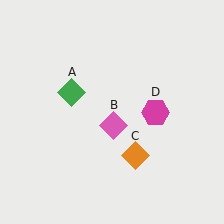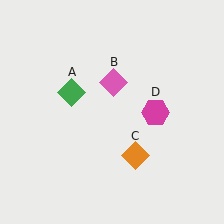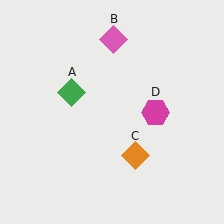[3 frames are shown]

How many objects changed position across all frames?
1 object changed position: pink diamond (object B).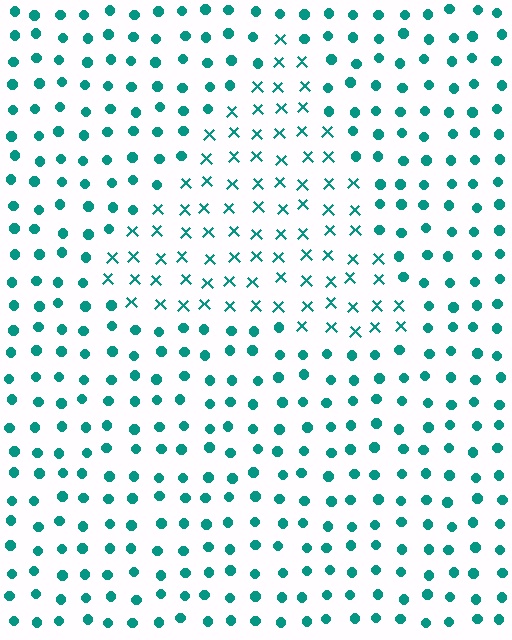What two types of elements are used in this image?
The image uses X marks inside the triangle region and circles outside it.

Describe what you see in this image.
The image is filled with small teal elements arranged in a uniform grid. A triangle-shaped region contains X marks, while the surrounding area contains circles. The boundary is defined purely by the change in element shape.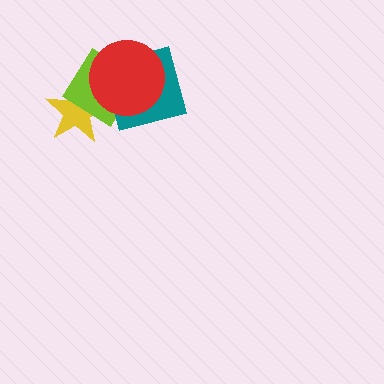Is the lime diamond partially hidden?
Yes, it is partially covered by another shape.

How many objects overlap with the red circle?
3 objects overlap with the red circle.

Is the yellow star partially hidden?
Yes, it is partially covered by another shape.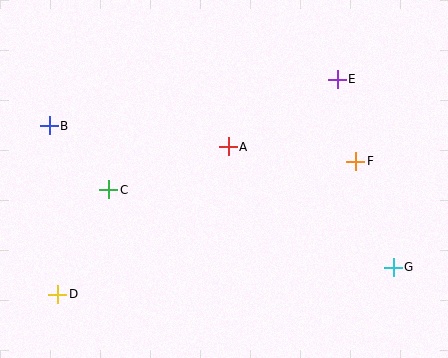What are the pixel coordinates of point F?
Point F is at (356, 161).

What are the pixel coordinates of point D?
Point D is at (58, 294).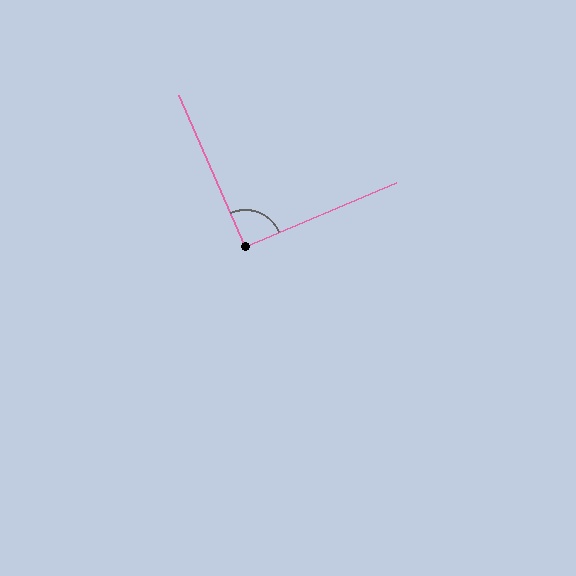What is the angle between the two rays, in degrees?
Approximately 91 degrees.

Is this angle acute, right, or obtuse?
It is approximately a right angle.